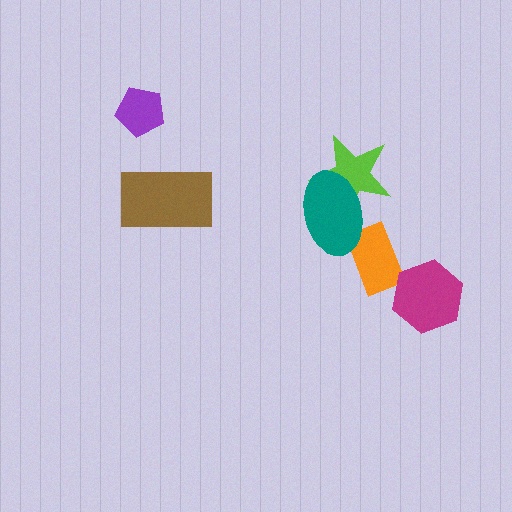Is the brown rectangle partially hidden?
No, no other shape covers it.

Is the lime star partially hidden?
Yes, it is partially covered by another shape.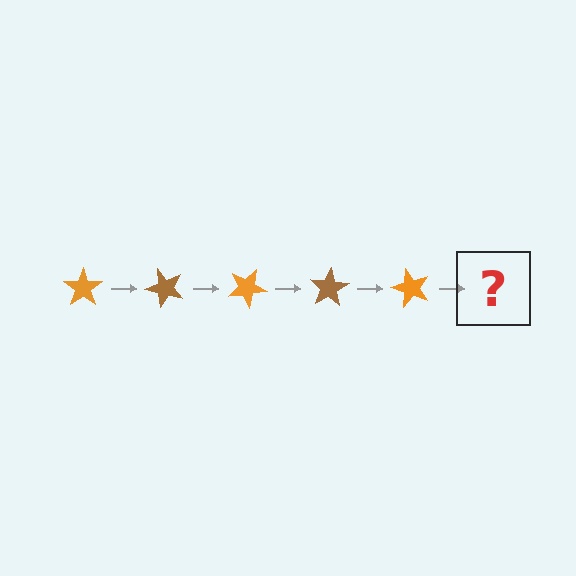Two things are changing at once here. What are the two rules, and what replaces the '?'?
The two rules are that it rotates 50 degrees each step and the color cycles through orange and brown. The '?' should be a brown star, rotated 250 degrees from the start.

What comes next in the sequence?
The next element should be a brown star, rotated 250 degrees from the start.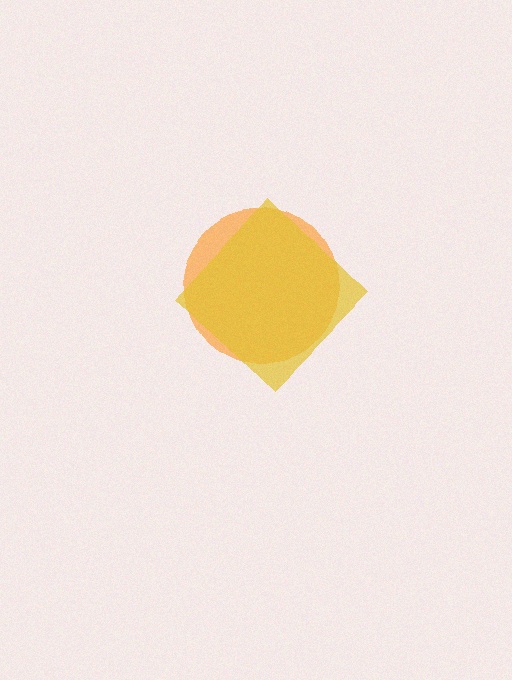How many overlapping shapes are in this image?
There are 2 overlapping shapes in the image.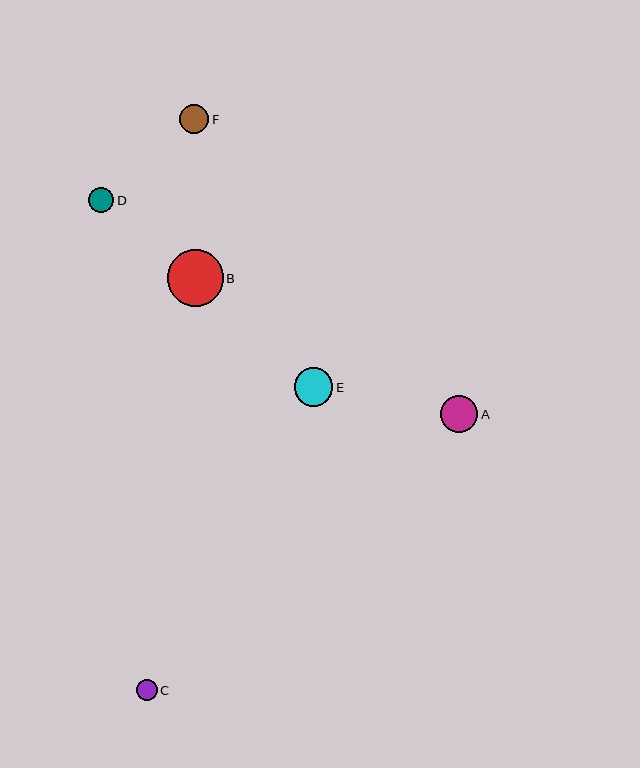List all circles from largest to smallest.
From largest to smallest: B, E, A, F, D, C.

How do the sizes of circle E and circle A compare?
Circle E and circle A are approximately the same size.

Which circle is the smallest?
Circle C is the smallest with a size of approximately 20 pixels.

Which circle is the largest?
Circle B is the largest with a size of approximately 56 pixels.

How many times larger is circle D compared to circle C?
Circle D is approximately 1.2 times the size of circle C.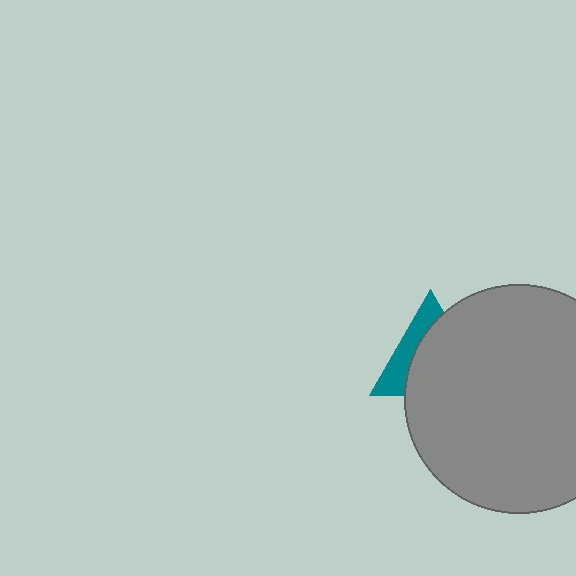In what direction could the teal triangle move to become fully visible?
The teal triangle could move left. That would shift it out from behind the gray circle entirely.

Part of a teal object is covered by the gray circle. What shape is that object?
It is a triangle.